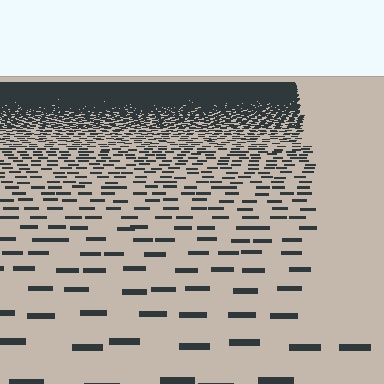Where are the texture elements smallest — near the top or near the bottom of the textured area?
Near the top.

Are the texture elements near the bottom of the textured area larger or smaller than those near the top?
Larger. Near the bottom, elements are closer to the viewer and appear at a bigger on-screen size.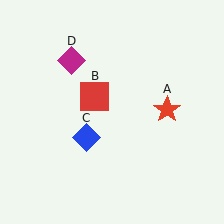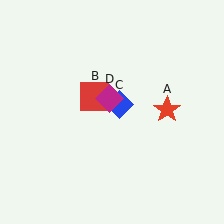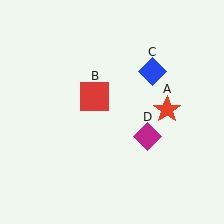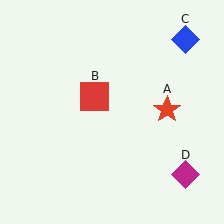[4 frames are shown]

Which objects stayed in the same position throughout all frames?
Red star (object A) and red square (object B) remained stationary.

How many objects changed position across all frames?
2 objects changed position: blue diamond (object C), magenta diamond (object D).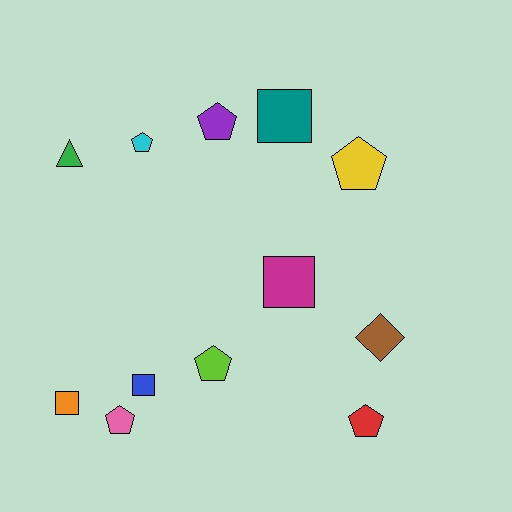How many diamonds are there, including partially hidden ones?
There is 1 diamond.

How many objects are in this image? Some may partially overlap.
There are 12 objects.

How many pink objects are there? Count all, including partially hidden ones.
There is 1 pink object.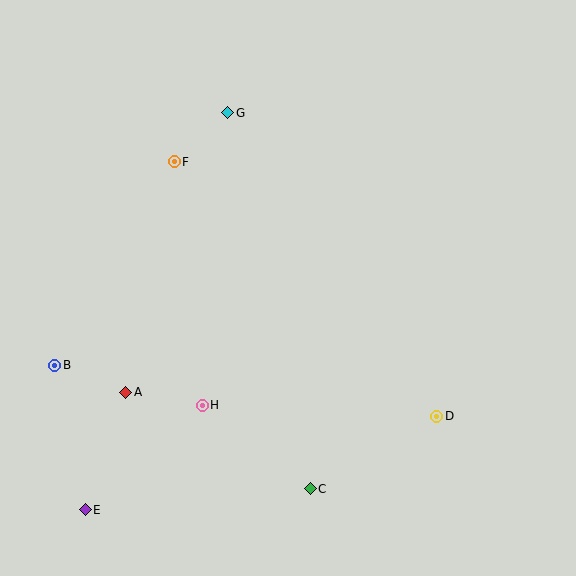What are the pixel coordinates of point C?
Point C is at (310, 489).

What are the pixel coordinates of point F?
Point F is at (174, 162).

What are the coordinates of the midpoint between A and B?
The midpoint between A and B is at (90, 379).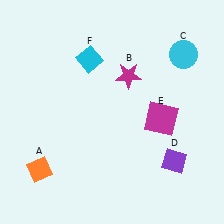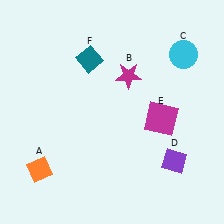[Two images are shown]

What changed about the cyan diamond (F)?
In Image 1, F is cyan. In Image 2, it changed to teal.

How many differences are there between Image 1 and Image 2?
There is 1 difference between the two images.